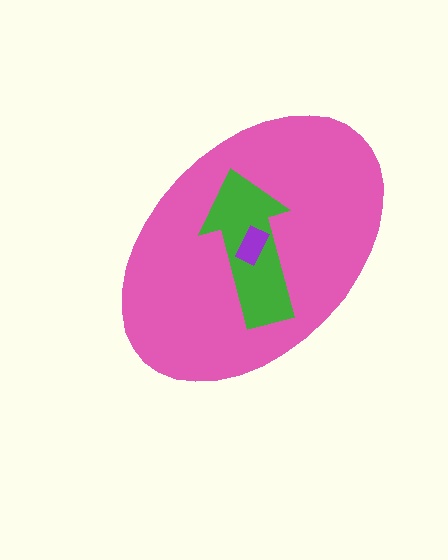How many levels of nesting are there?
3.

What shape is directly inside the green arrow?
The purple rectangle.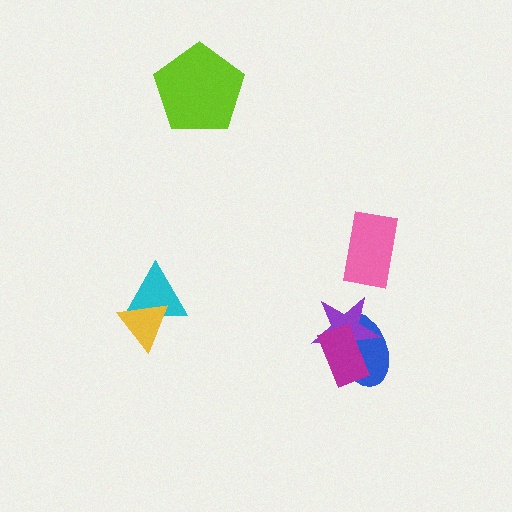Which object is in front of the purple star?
The magenta rectangle is in front of the purple star.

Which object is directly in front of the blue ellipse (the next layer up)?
The purple star is directly in front of the blue ellipse.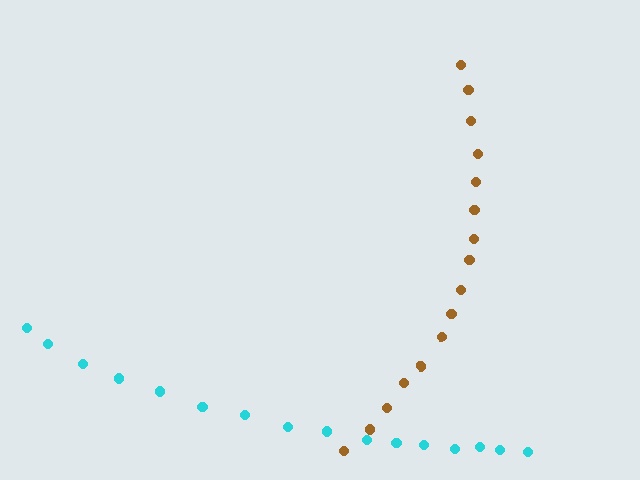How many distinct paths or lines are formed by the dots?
There are 2 distinct paths.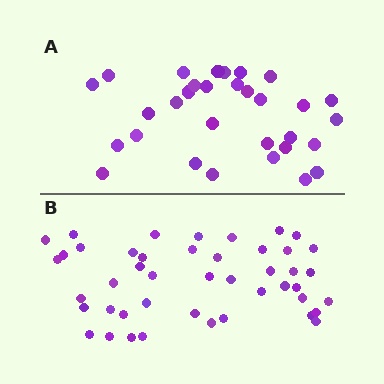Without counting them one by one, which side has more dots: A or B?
Region B (the bottom region) has more dots.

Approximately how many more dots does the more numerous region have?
Region B has approximately 15 more dots than region A.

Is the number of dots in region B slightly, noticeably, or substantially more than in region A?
Region B has substantially more. The ratio is roughly 1.5 to 1.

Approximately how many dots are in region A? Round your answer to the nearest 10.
About 30 dots. (The exact count is 31, which rounds to 30.)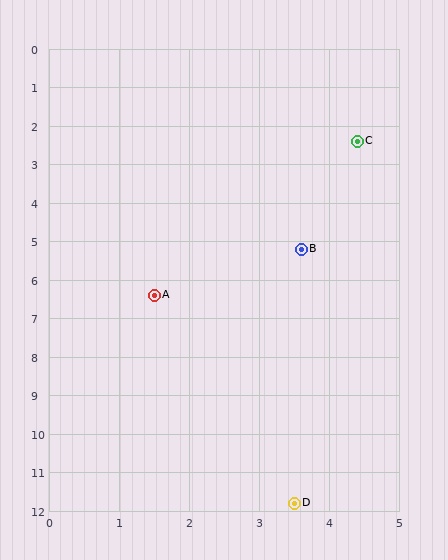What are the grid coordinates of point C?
Point C is at approximately (4.4, 2.4).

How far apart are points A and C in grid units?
Points A and C are about 4.9 grid units apart.